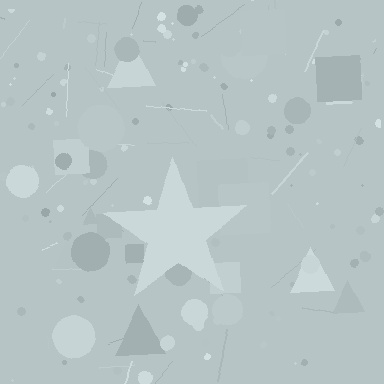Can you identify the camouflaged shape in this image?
The camouflaged shape is a star.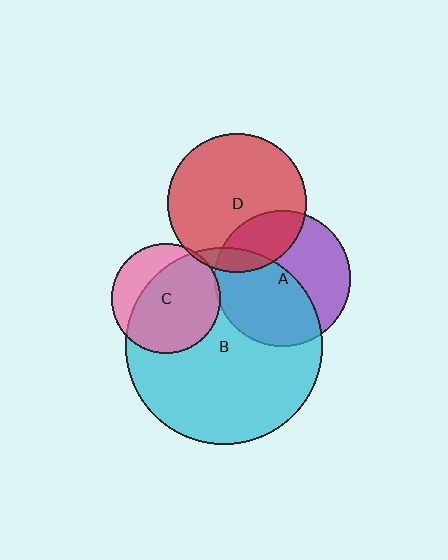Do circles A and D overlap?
Yes.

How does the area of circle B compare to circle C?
Approximately 3.2 times.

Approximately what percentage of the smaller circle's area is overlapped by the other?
Approximately 25%.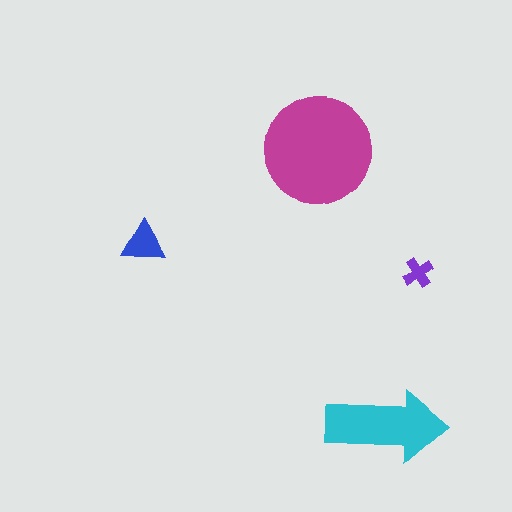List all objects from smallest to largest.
The purple cross, the blue triangle, the cyan arrow, the magenta circle.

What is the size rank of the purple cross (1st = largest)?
4th.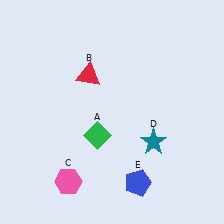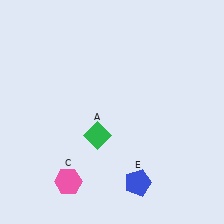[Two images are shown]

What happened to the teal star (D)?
The teal star (D) was removed in Image 2. It was in the bottom-right area of Image 1.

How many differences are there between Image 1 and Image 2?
There are 2 differences between the two images.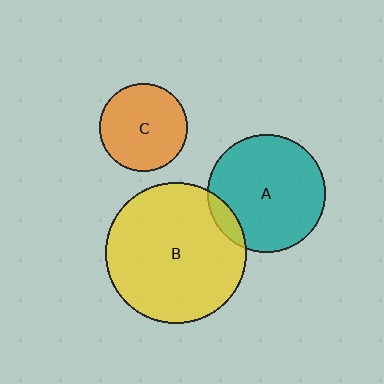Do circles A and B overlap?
Yes.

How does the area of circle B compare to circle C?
Approximately 2.5 times.